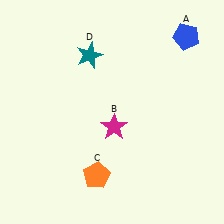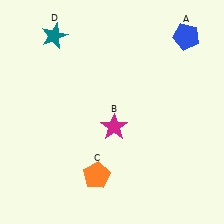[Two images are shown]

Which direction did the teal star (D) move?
The teal star (D) moved left.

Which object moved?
The teal star (D) moved left.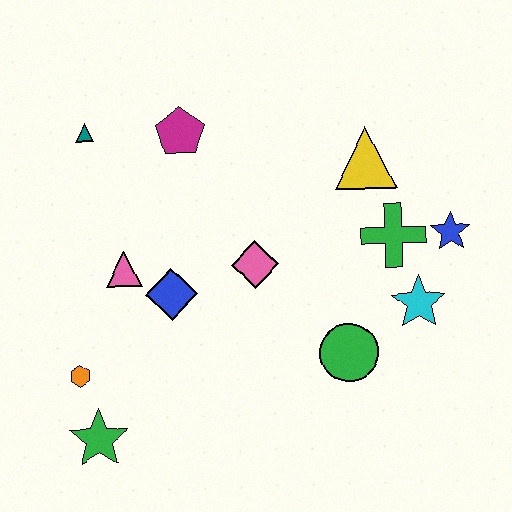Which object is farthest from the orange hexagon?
The blue star is farthest from the orange hexagon.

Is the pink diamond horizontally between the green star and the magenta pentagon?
No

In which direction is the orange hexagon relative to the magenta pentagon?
The orange hexagon is below the magenta pentagon.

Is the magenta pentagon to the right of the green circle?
No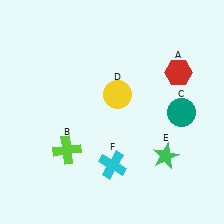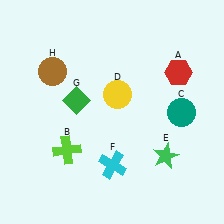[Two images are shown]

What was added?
A green diamond (G), a brown circle (H) were added in Image 2.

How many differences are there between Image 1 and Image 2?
There are 2 differences between the two images.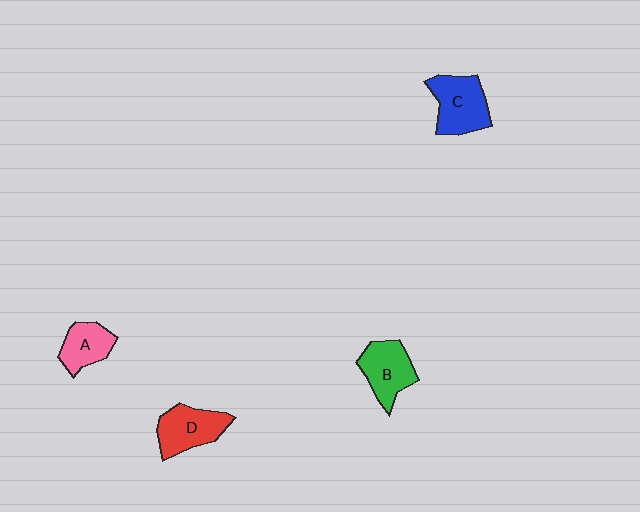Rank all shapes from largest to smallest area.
From largest to smallest: C (blue), D (red), B (green), A (pink).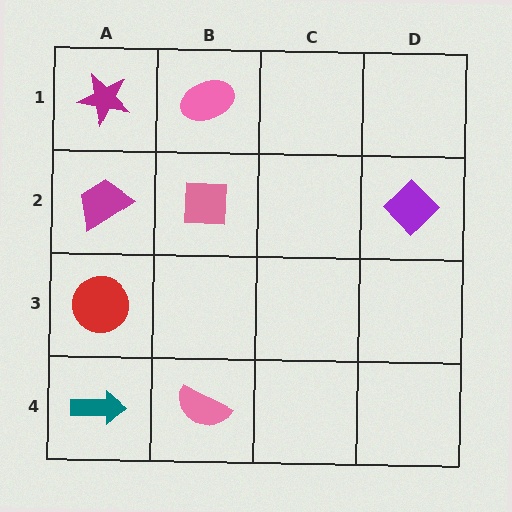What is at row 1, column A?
A magenta star.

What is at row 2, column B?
A pink square.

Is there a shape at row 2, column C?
No, that cell is empty.